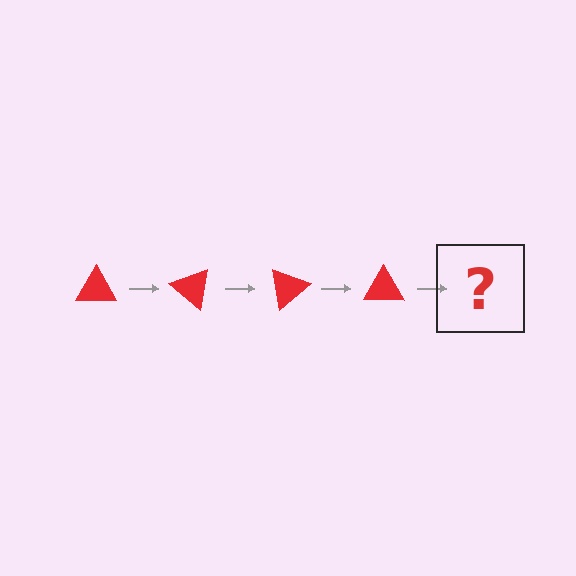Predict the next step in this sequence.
The next step is a red triangle rotated 160 degrees.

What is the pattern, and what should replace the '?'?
The pattern is that the triangle rotates 40 degrees each step. The '?' should be a red triangle rotated 160 degrees.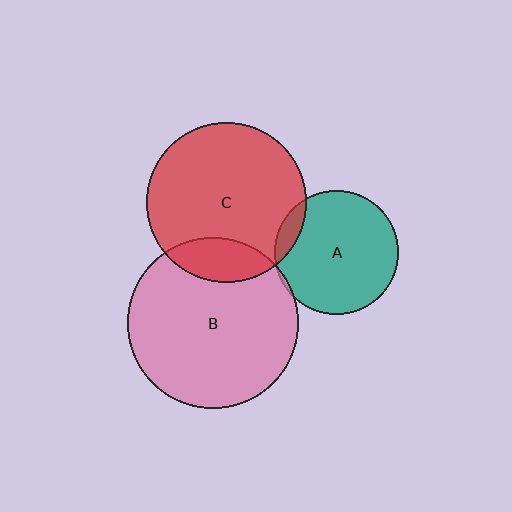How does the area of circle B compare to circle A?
Approximately 1.9 times.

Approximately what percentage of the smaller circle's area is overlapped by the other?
Approximately 5%.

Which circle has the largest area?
Circle B (pink).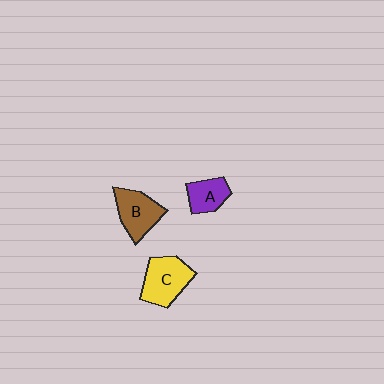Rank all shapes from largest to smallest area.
From largest to smallest: C (yellow), B (brown), A (purple).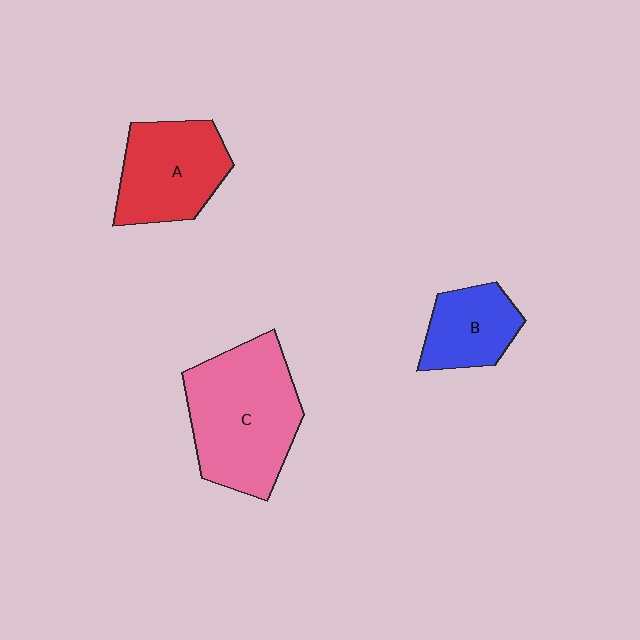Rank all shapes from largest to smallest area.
From largest to smallest: C (pink), A (red), B (blue).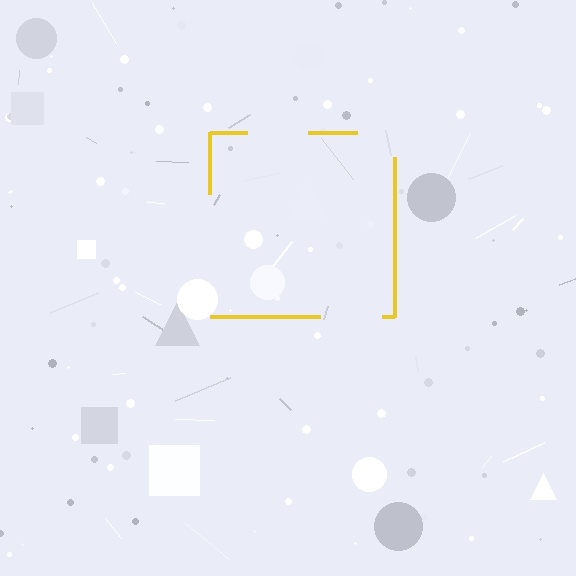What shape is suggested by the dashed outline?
The dashed outline suggests a square.